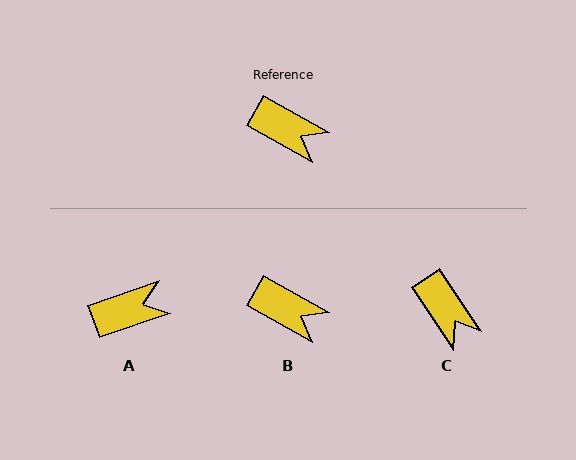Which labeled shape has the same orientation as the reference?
B.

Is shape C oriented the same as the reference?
No, it is off by about 28 degrees.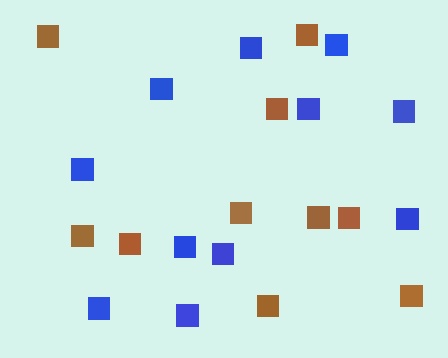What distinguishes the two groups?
There are 2 groups: one group of brown squares (10) and one group of blue squares (11).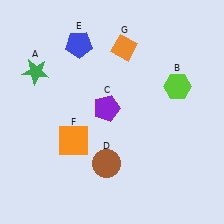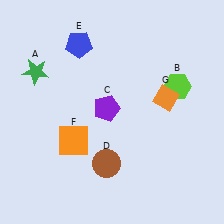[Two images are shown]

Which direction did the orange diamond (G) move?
The orange diamond (G) moved down.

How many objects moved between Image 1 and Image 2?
1 object moved between the two images.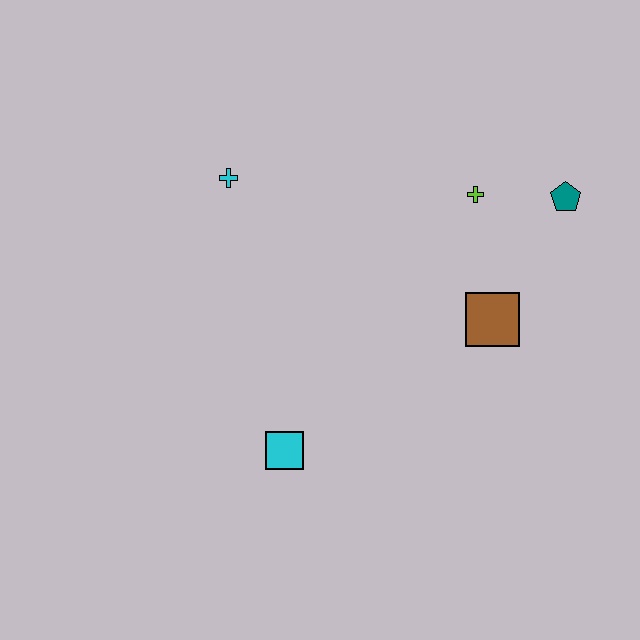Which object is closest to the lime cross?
The teal pentagon is closest to the lime cross.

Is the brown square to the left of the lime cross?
No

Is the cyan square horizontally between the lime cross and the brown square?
No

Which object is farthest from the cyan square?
The teal pentagon is farthest from the cyan square.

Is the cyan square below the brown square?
Yes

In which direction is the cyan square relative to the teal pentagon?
The cyan square is to the left of the teal pentagon.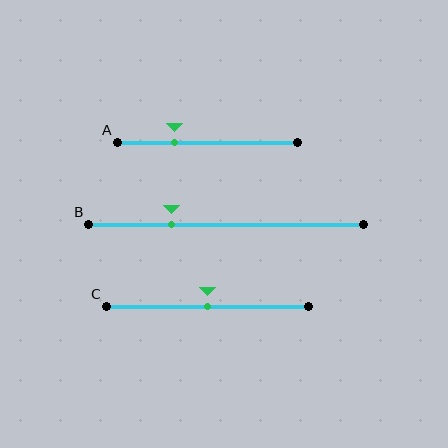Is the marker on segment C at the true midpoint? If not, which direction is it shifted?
Yes, the marker on segment C is at the true midpoint.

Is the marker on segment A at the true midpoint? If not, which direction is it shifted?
No, the marker on segment A is shifted to the left by about 18% of the segment length.